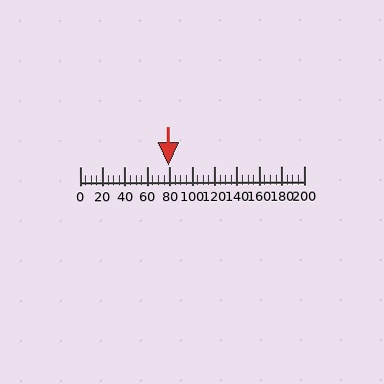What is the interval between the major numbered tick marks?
The major tick marks are spaced 20 units apart.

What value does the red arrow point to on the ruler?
The red arrow points to approximately 79.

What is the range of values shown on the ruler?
The ruler shows values from 0 to 200.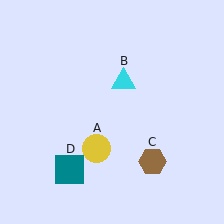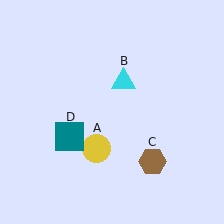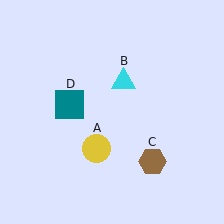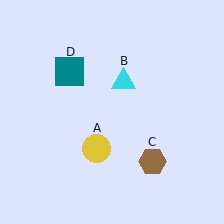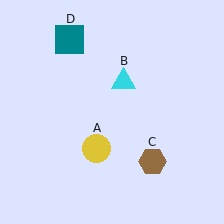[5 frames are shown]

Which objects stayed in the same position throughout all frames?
Yellow circle (object A) and cyan triangle (object B) and brown hexagon (object C) remained stationary.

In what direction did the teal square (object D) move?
The teal square (object D) moved up.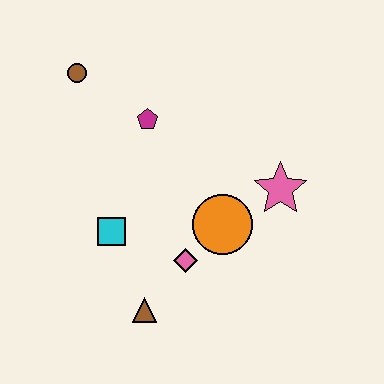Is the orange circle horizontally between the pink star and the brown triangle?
Yes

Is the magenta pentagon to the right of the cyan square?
Yes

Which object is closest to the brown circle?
The magenta pentagon is closest to the brown circle.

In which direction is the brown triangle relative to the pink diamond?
The brown triangle is below the pink diamond.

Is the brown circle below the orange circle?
No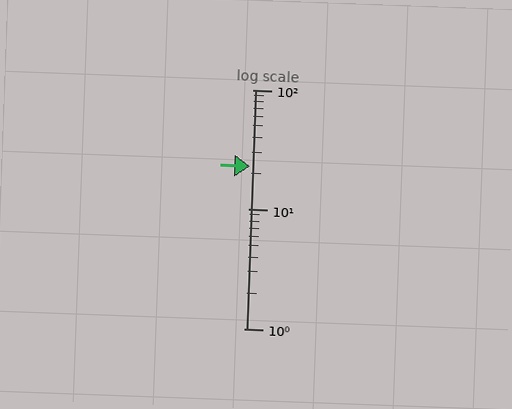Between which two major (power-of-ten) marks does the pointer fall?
The pointer is between 10 and 100.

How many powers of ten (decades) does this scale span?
The scale spans 2 decades, from 1 to 100.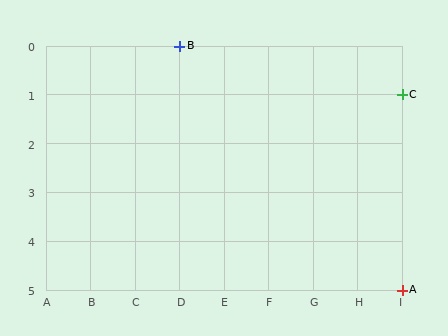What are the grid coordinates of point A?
Point A is at grid coordinates (I, 5).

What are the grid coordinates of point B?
Point B is at grid coordinates (D, 0).